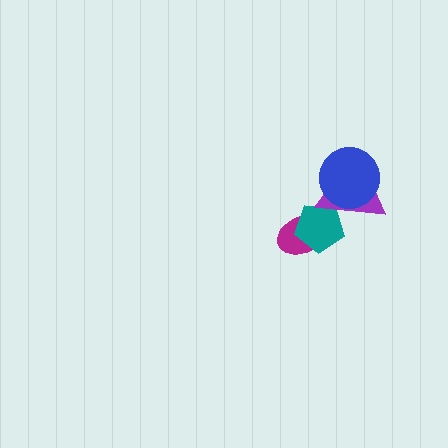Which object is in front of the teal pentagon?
The purple triangle is in front of the teal pentagon.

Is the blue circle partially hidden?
No, no other shape covers it.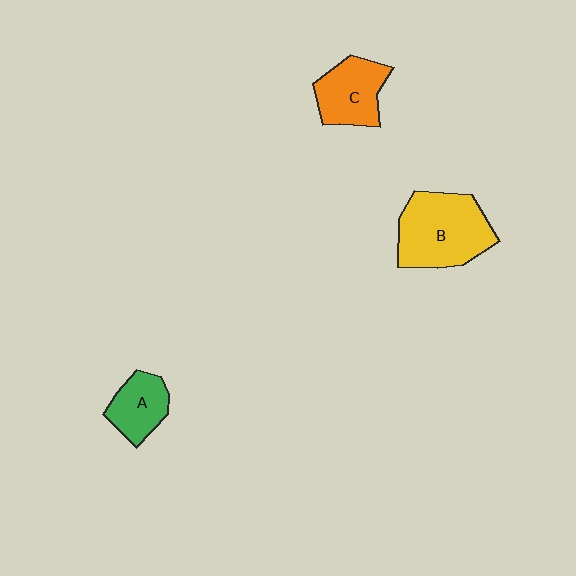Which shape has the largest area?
Shape B (yellow).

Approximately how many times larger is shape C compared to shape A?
Approximately 1.3 times.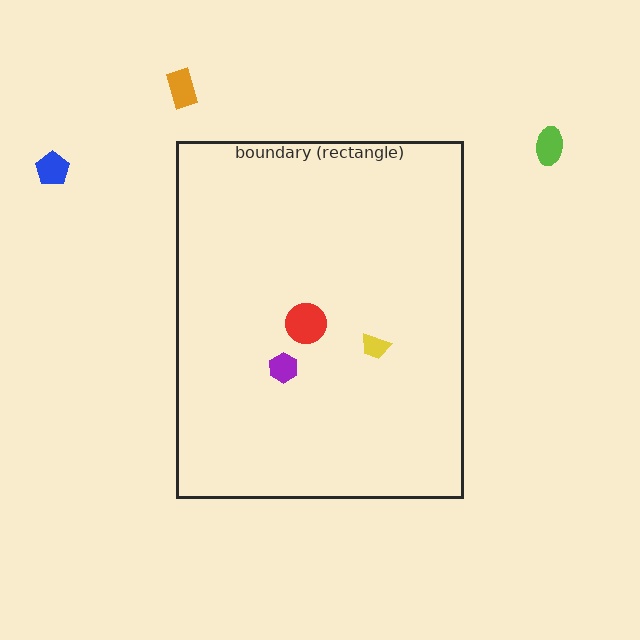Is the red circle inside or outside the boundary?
Inside.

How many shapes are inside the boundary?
3 inside, 3 outside.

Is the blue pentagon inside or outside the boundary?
Outside.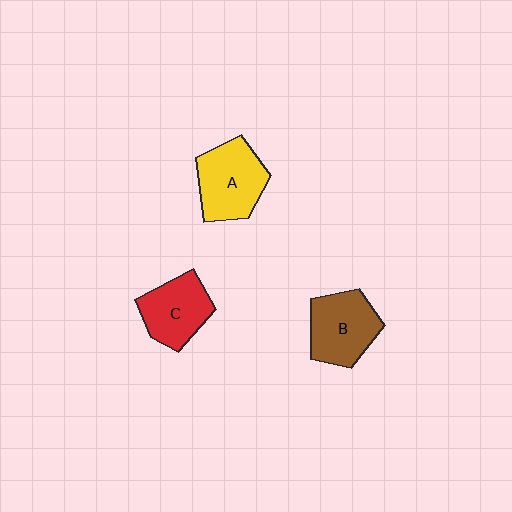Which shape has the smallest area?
Shape C (red).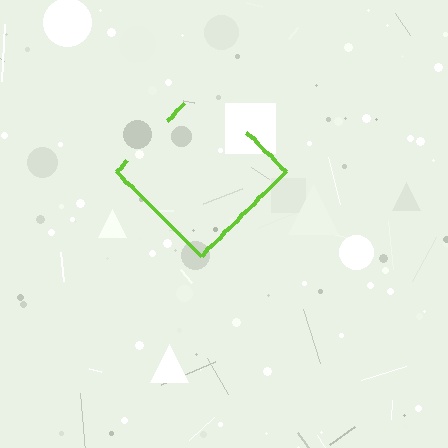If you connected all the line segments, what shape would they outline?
They would outline a diamond.